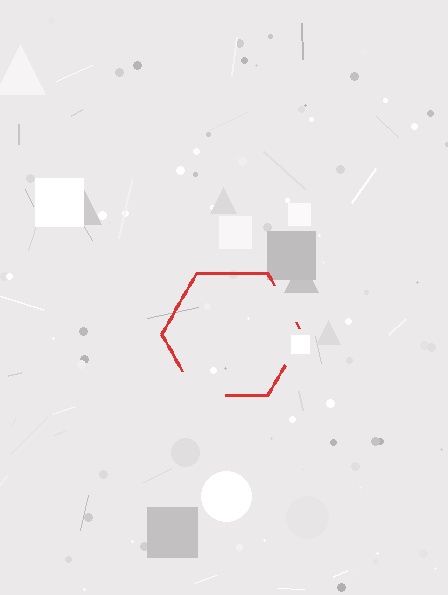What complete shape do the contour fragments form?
The contour fragments form a hexagon.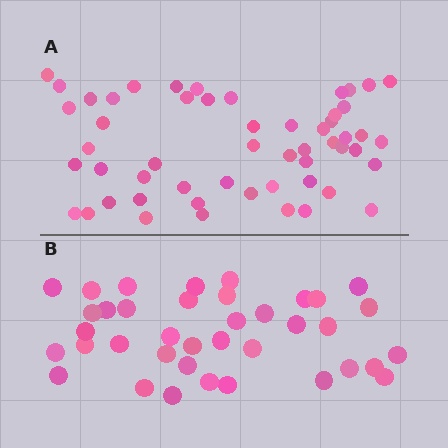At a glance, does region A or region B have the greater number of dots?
Region A (the top region) has more dots.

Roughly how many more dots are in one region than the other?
Region A has approximately 15 more dots than region B.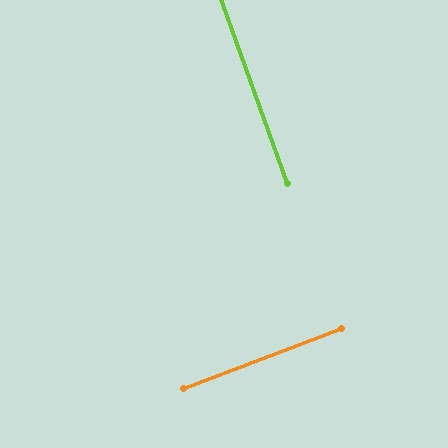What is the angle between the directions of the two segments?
Approximately 89 degrees.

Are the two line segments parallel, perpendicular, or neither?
Perpendicular — they meet at approximately 89°.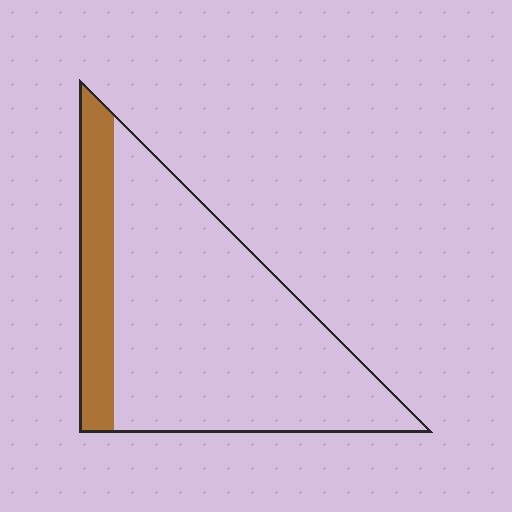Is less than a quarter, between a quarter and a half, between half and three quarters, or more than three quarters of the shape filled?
Less than a quarter.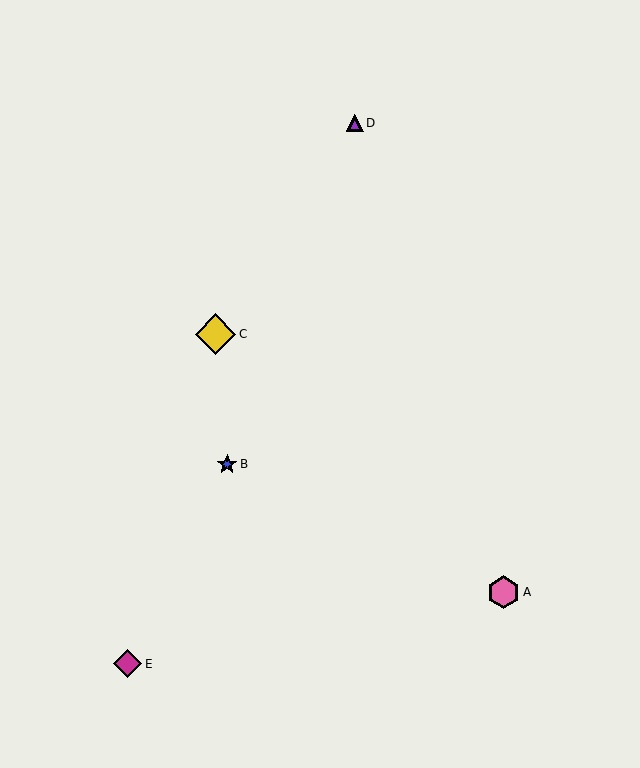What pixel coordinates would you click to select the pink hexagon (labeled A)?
Click at (503, 592) to select the pink hexagon A.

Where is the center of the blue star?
The center of the blue star is at (227, 464).